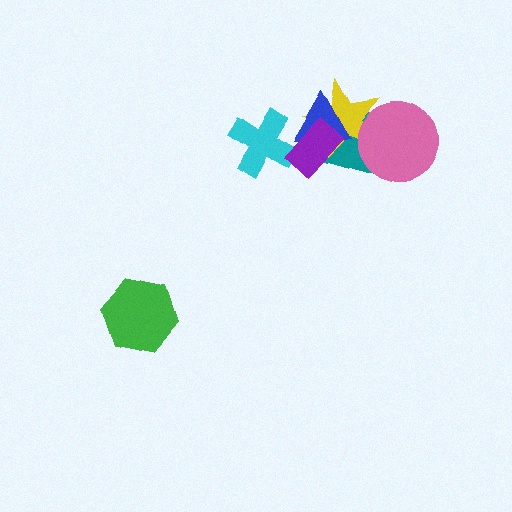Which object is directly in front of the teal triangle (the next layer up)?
The yellow star is directly in front of the teal triangle.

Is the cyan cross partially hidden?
Yes, it is partially covered by another shape.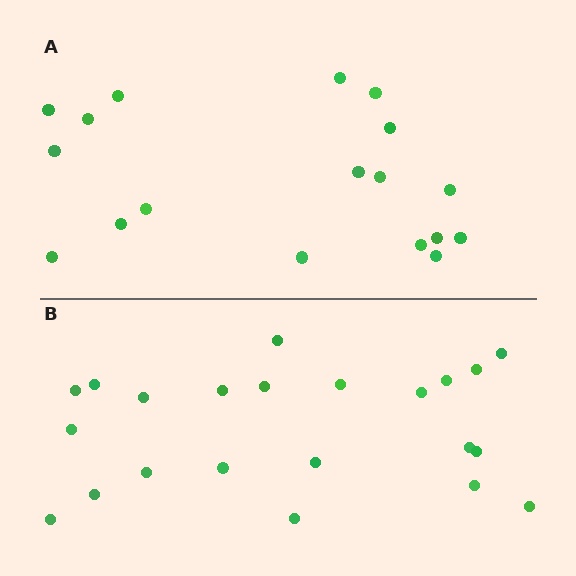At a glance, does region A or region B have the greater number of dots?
Region B (the bottom region) has more dots.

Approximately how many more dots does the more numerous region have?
Region B has about 4 more dots than region A.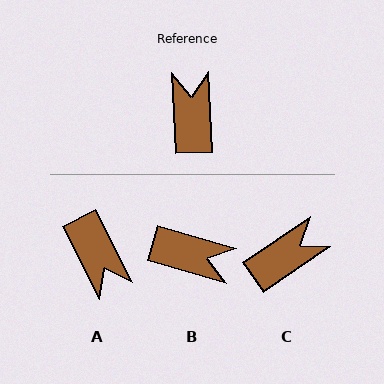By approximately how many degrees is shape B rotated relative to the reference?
Approximately 108 degrees clockwise.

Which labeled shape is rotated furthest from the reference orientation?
A, about 155 degrees away.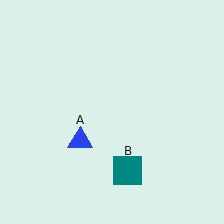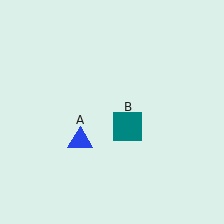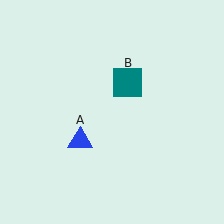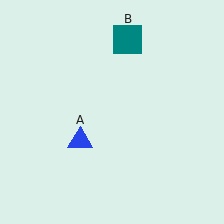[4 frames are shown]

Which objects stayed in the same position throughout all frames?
Blue triangle (object A) remained stationary.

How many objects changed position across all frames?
1 object changed position: teal square (object B).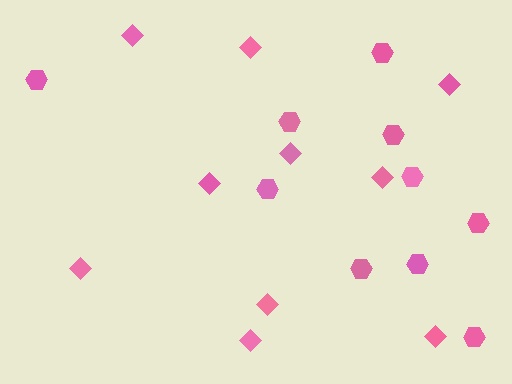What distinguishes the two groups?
There are 2 groups: one group of diamonds (10) and one group of hexagons (10).